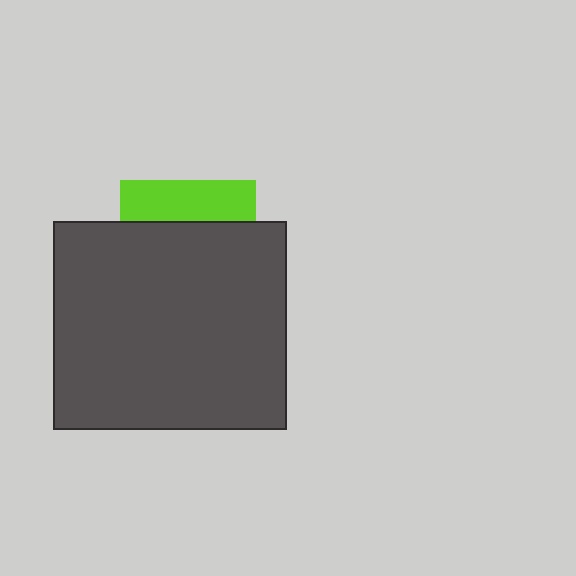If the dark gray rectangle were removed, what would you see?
You would see the complete lime square.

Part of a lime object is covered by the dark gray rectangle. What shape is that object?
It is a square.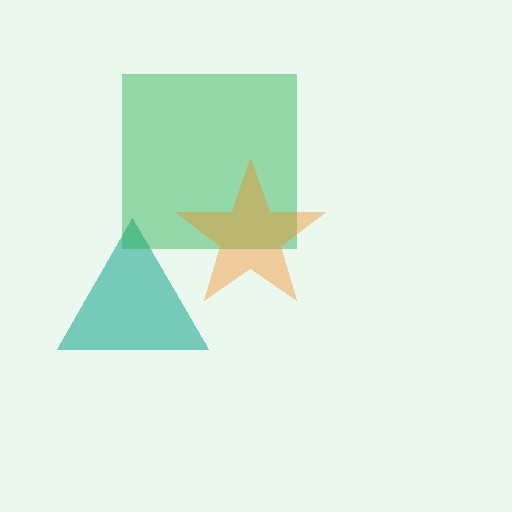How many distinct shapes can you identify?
There are 3 distinct shapes: a teal triangle, a green square, an orange star.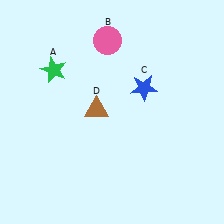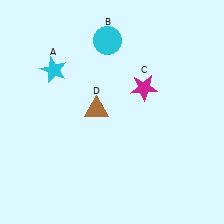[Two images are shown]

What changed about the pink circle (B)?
In Image 1, B is pink. In Image 2, it changed to cyan.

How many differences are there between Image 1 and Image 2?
There are 3 differences between the two images.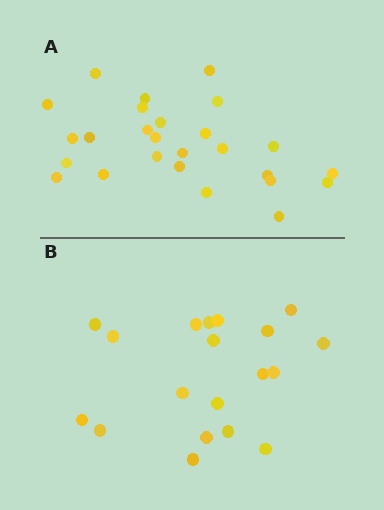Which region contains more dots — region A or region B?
Region A (the top region) has more dots.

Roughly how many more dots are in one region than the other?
Region A has roughly 8 or so more dots than region B.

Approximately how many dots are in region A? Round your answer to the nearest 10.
About 30 dots. (The exact count is 26, which rounds to 30.)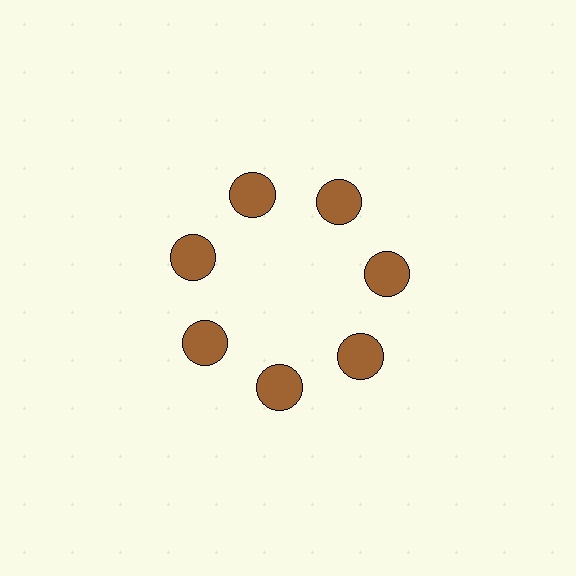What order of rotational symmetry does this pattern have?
This pattern has 7-fold rotational symmetry.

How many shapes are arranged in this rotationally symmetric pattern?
There are 7 shapes, arranged in 7 groups of 1.